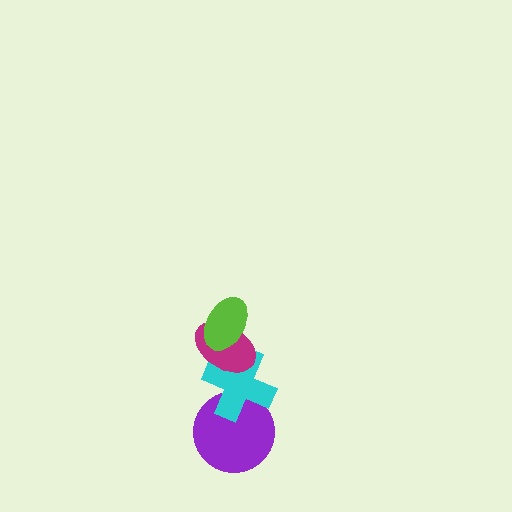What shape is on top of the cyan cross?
The magenta ellipse is on top of the cyan cross.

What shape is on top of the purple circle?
The cyan cross is on top of the purple circle.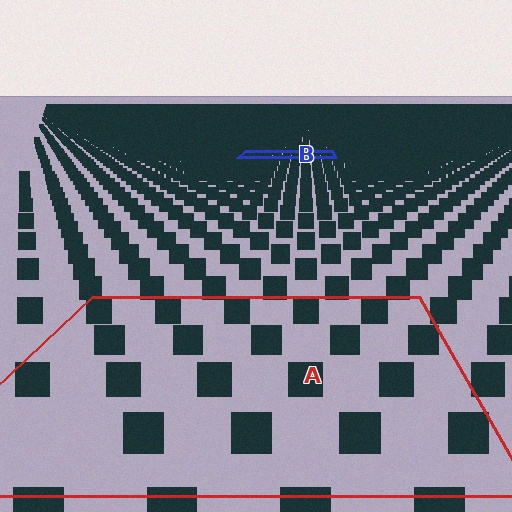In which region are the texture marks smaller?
The texture marks are smaller in region B, because it is farther away.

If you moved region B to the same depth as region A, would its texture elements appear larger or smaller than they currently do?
They would appear larger. At a closer depth, the same texture elements are projected at a bigger on-screen size.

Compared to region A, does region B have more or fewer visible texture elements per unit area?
Region B has more texture elements per unit area — they are packed more densely because it is farther away.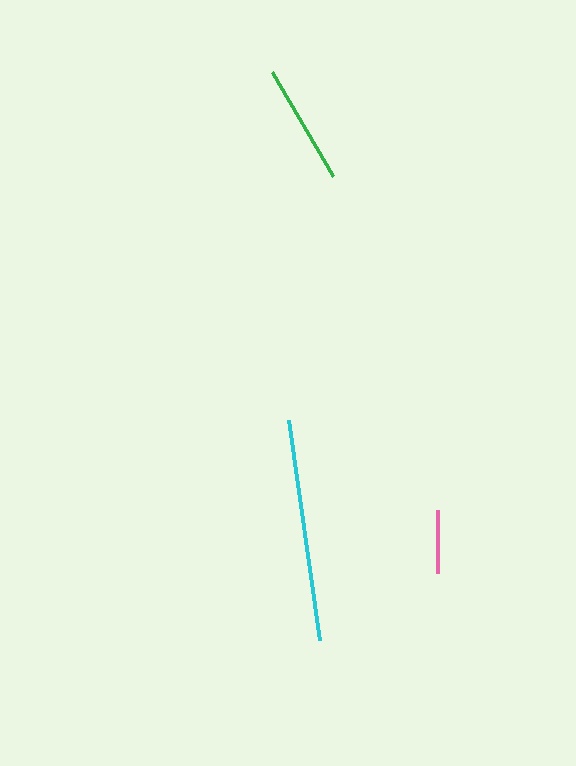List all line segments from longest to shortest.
From longest to shortest: cyan, green, pink.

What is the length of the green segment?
The green segment is approximately 120 pixels long.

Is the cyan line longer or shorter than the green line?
The cyan line is longer than the green line.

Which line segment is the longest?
The cyan line is the longest at approximately 222 pixels.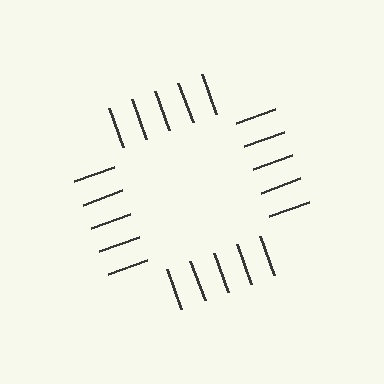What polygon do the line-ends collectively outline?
An illusory square — the line segments terminate on its edges but no continuous stroke is drawn.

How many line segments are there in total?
20 — 5 along each of the 4 edges.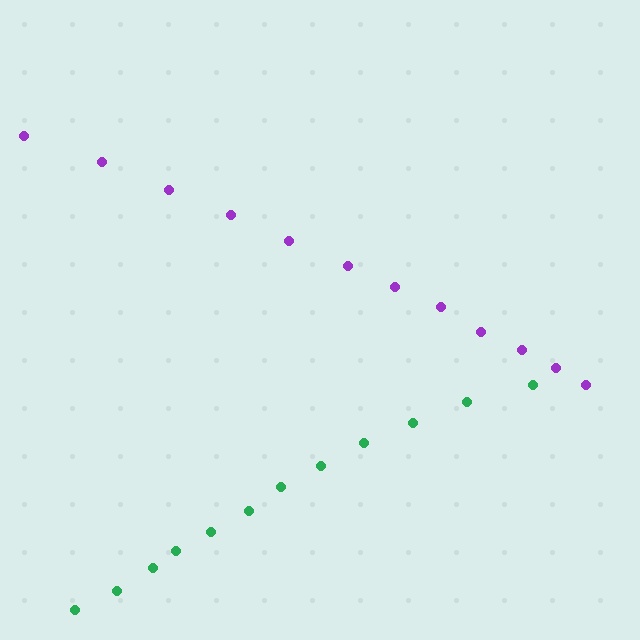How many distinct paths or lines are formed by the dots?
There are 2 distinct paths.